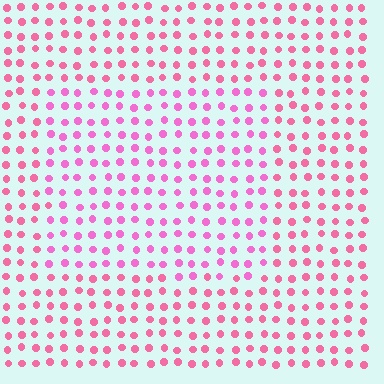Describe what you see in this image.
The image is filled with small pink elements in a uniform arrangement. A rectangle-shaped region is visible where the elements are tinted to a slightly different hue, forming a subtle color boundary.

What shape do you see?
I see a rectangle.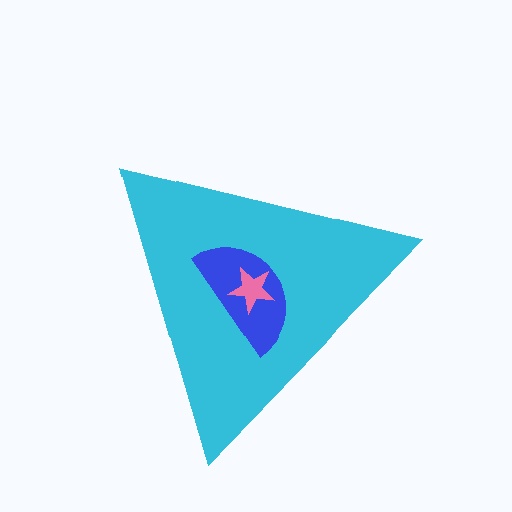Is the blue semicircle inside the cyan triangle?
Yes.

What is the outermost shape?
The cyan triangle.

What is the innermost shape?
The pink star.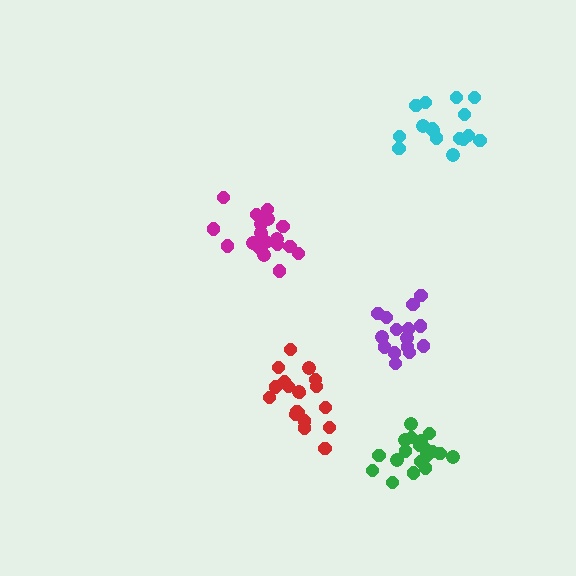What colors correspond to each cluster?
The clusters are colored: green, cyan, red, purple, magenta.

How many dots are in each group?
Group 1: 19 dots, Group 2: 16 dots, Group 3: 19 dots, Group 4: 15 dots, Group 5: 18 dots (87 total).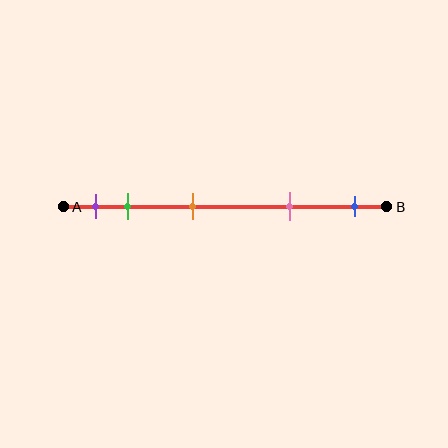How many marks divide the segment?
There are 5 marks dividing the segment.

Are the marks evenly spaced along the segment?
No, the marks are not evenly spaced.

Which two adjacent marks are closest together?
The purple and green marks are the closest adjacent pair.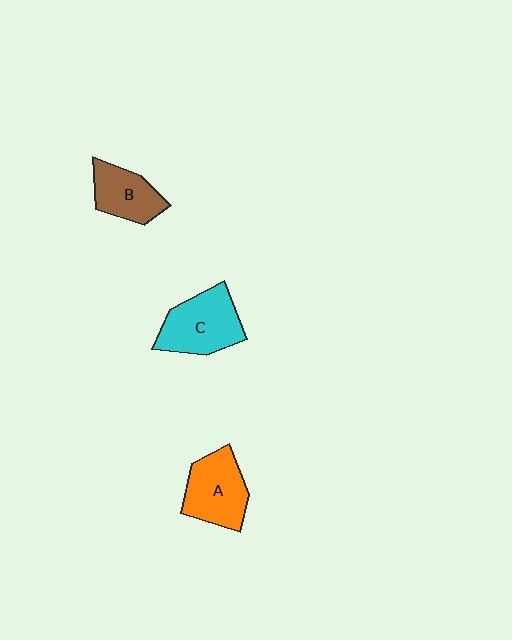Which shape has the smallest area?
Shape B (brown).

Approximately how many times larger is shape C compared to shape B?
Approximately 1.4 times.